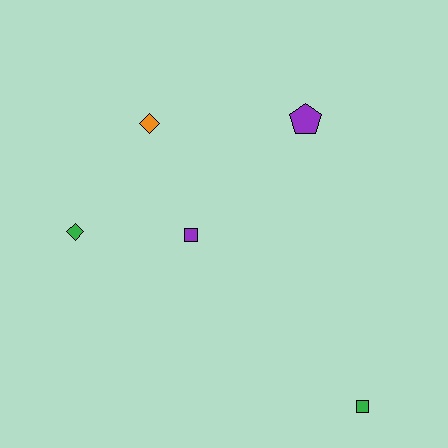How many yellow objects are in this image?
There are no yellow objects.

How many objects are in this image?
There are 5 objects.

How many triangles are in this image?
There are no triangles.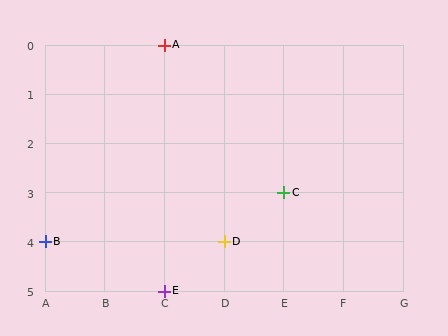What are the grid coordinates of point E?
Point E is at grid coordinates (C, 5).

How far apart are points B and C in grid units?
Points B and C are 4 columns and 1 row apart (about 4.1 grid units diagonally).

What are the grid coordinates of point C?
Point C is at grid coordinates (E, 3).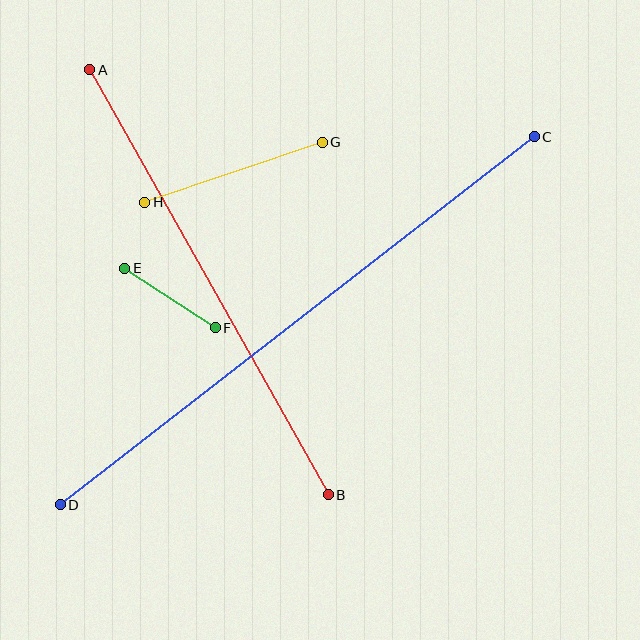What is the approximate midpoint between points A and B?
The midpoint is at approximately (209, 282) pixels.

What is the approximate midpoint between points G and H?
The midpoint is at approximately (233, 172) pixels.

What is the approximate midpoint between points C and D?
The midpoint is at approximately (297, 321) pixels.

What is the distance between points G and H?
The distance is approximately 188 pixels.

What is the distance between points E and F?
The distance is approximately 108 pixels.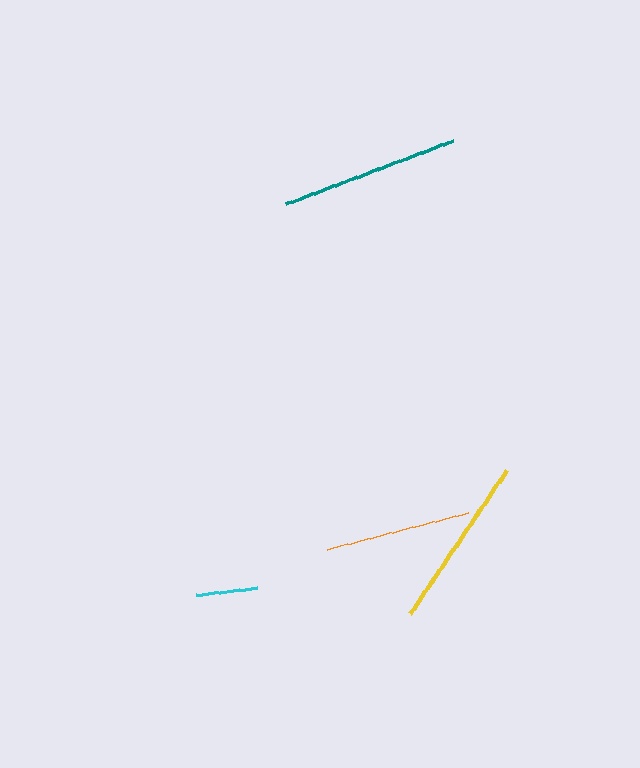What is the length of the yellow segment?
The yellow segment is approximately 173 pixels long.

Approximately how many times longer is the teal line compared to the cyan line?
The teal line is approximately 2.9 times the length of the cyan line.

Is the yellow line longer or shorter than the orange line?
The yellow line is longer than the orange line.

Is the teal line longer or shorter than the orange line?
The teal line is longer than the orange line.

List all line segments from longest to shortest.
From longest to shortest: teal, yellow, orange, cyan.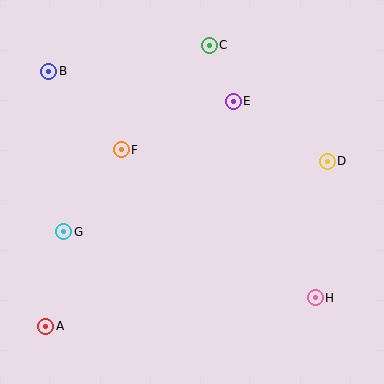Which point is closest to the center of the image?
Point F at (121, 150) is closest to the center.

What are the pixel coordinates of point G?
Point G is at (64, 232).